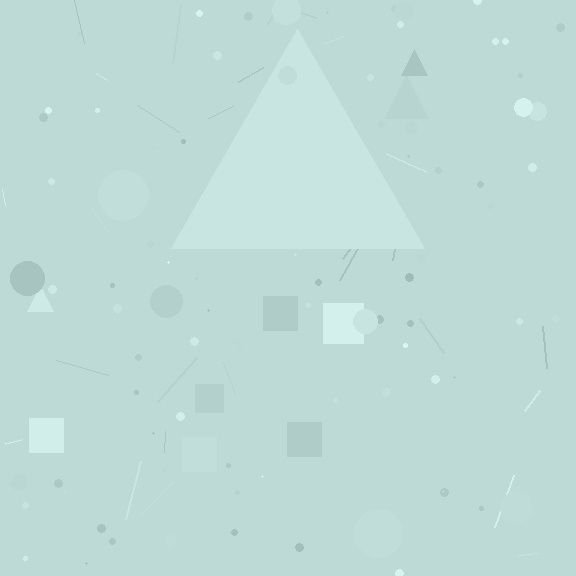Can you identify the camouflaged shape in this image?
The camouflaged shape is a triangle.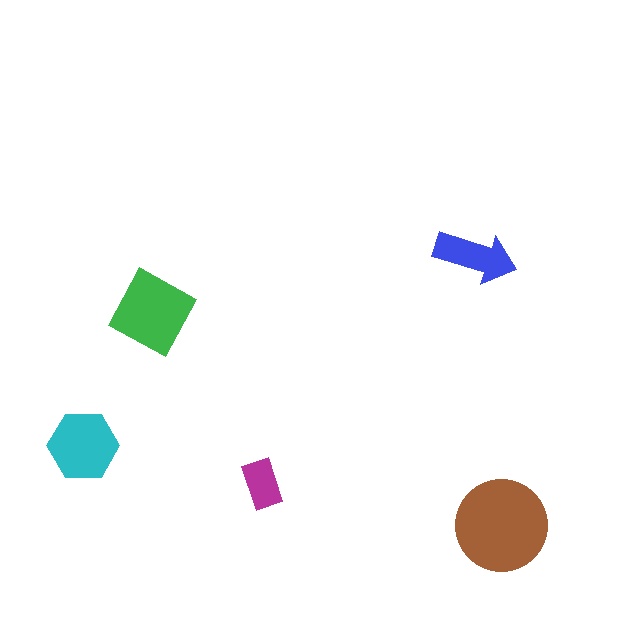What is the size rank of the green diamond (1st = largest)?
2nd.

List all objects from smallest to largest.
The magenta rectangle, the blue arrow, the cyan hexagon, the green diamond, the brown circle.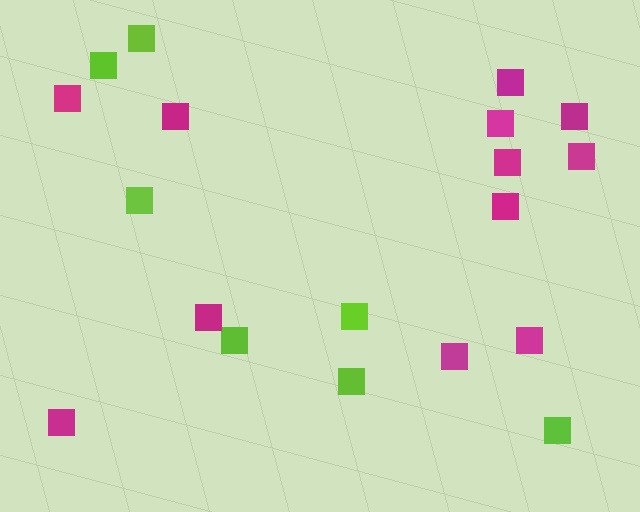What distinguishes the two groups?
There are 2 groups: one group of lime squares (7) and one group of magenta squares (12).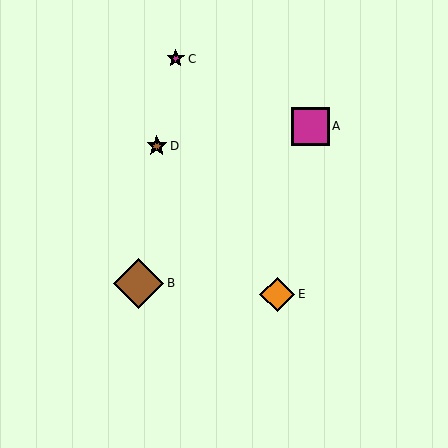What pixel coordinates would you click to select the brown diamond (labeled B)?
Click at (138, 283) to select the brown diamond B.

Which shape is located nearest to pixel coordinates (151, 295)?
The brown diamond (labeled B) at (138, 283) is nearest to that location.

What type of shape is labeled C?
Shape C is a magenta star.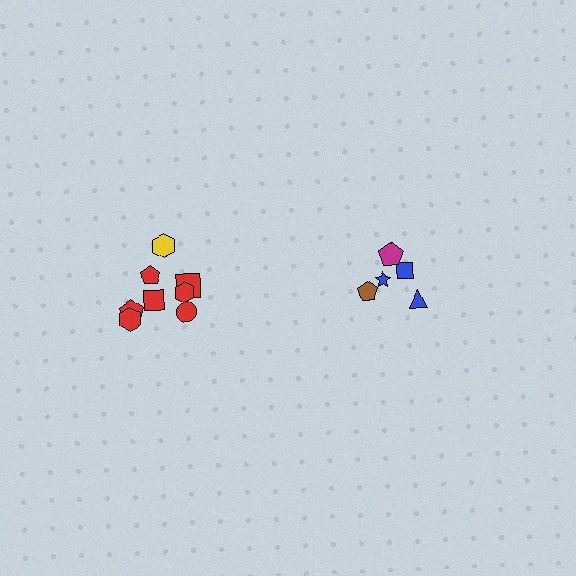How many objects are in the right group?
There are 5 objects.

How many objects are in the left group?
There are 8 objects.